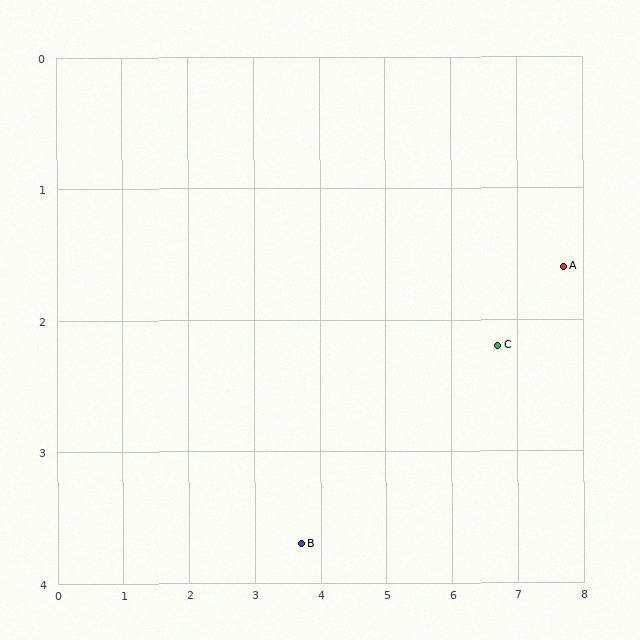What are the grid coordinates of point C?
Point C is at approximately (6.7, 2.2).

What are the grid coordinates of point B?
Point B is at approximately (3.7, 3.7).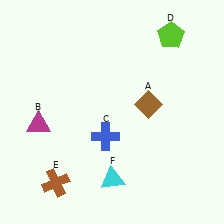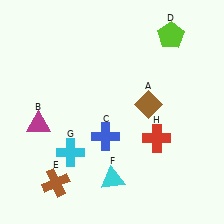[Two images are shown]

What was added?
A cyan cross (G), a red cross (H) were added in Image 2.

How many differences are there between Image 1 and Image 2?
There are 2 differences between the two images.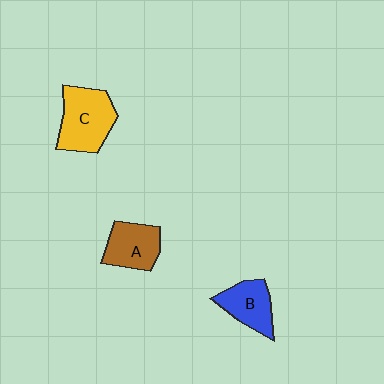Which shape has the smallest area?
Shape B (blue).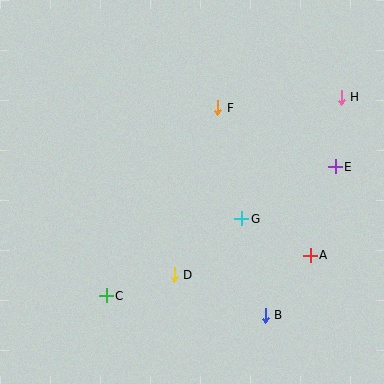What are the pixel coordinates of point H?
Point H is at (341, 97).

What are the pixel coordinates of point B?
Point B is at (265, 315).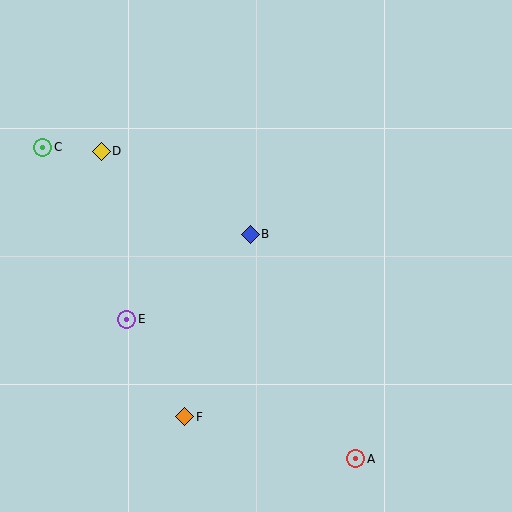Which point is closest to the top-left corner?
Point C is closest to the top-left corner.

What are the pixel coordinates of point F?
Point F is at (185, 417).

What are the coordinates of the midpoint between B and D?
The midpoint between B and D is at (176, 193).